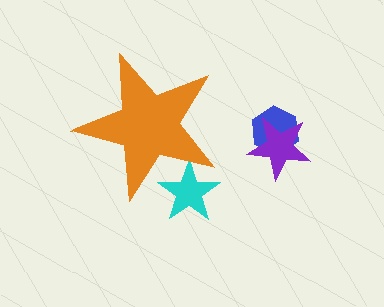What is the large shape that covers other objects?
An orange star.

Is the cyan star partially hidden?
Yes, the cyan star is partially hidden behind the orange star.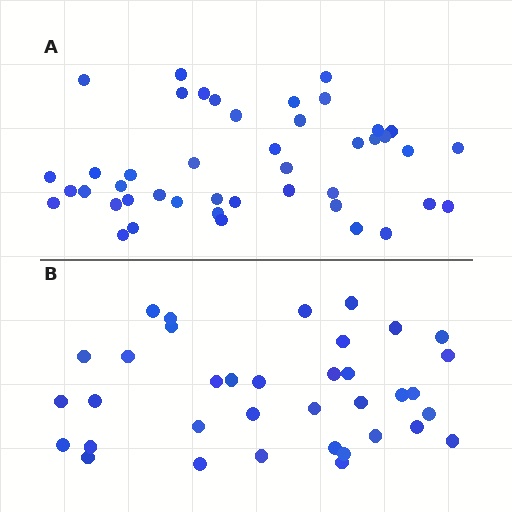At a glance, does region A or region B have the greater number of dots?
Region A (the top region) has more dots.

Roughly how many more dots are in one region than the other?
Region A has roughly 8 or so more dots than region B.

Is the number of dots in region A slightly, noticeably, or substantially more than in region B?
Region A has only slightly more — the two regions are fairly close. The ratio is roughly 1.2 to 1.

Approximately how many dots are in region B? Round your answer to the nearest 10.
About 40 dots. (The exact count is 36, which rounds to 40.)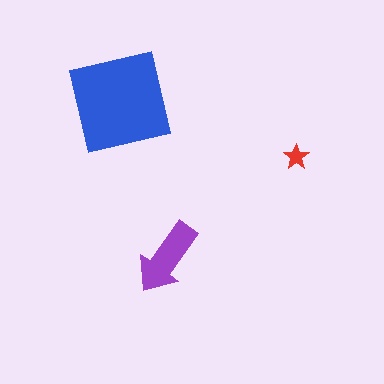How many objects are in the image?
There are 3 objects in the image.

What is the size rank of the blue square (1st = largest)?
1st.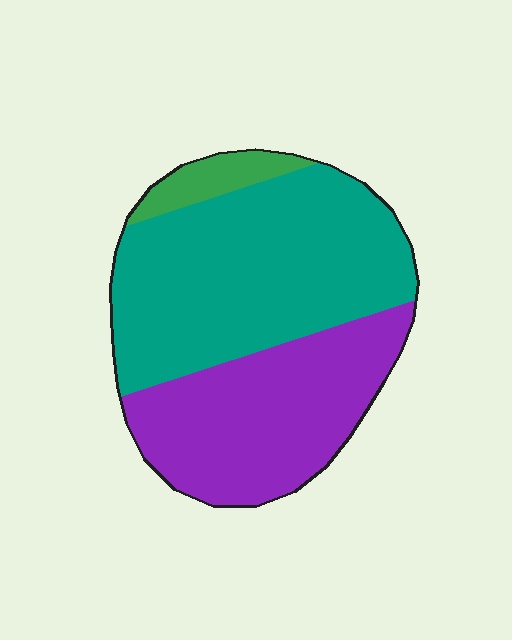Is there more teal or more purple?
Teal.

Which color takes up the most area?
Teal, at roughly 55%.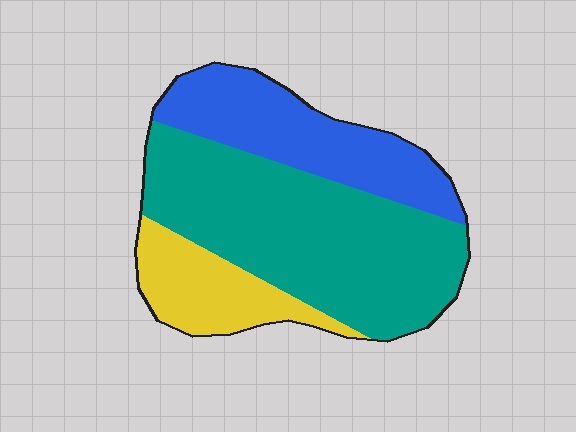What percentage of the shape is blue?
Blue covers about 30% of the shape.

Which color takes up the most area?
Teal, at roughly 55%.